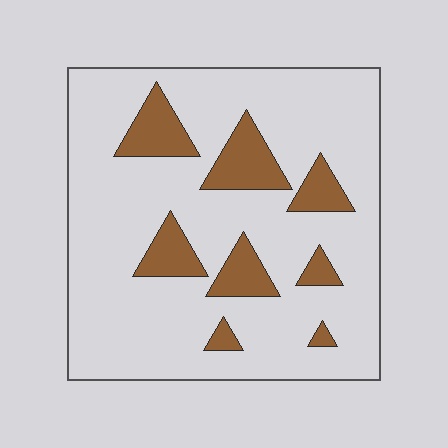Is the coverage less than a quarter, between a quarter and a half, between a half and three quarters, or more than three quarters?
Less than a quarter.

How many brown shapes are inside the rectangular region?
8.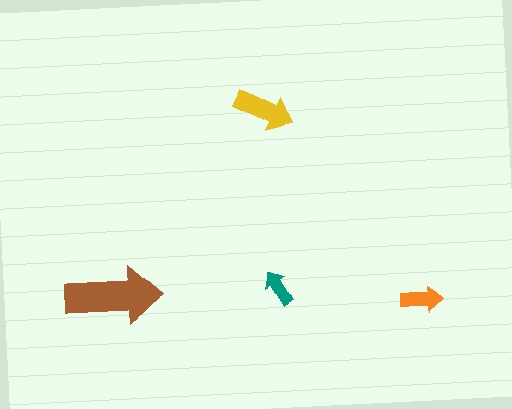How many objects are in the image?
There are 4 objects in the image.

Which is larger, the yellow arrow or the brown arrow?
The brown one.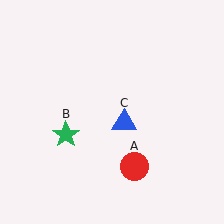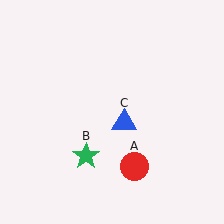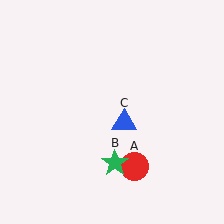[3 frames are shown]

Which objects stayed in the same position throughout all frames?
Red circle (object A) and blue triangle (object C) remained stationary.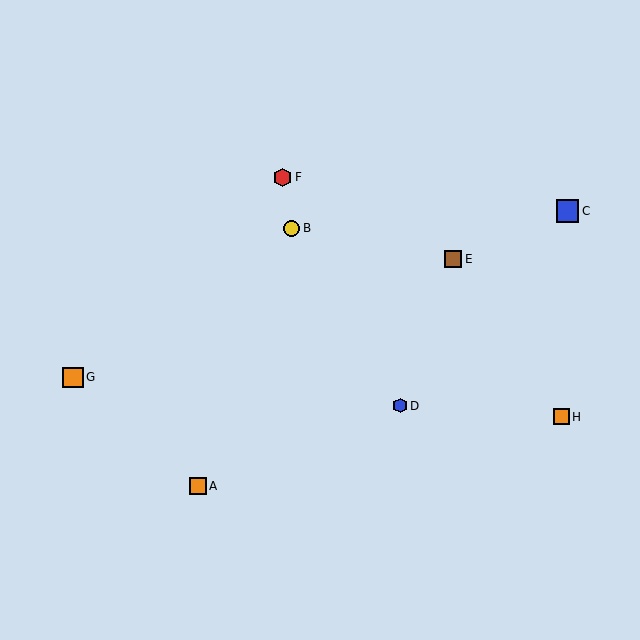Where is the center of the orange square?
The center of the orange square is at (73, 377).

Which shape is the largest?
The blue square (labeled C) is the largest.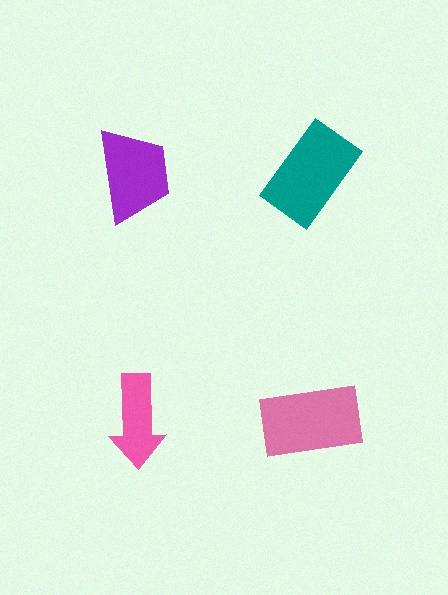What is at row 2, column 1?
A pink arrow.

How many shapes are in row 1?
2 shapes.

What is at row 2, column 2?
A pink rectangle.